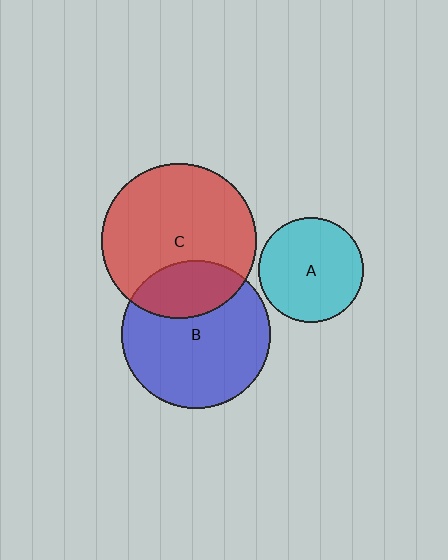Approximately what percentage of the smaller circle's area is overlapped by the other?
Approximately 25%.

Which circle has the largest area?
Circle C (red).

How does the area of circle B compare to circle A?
Approximately 2.0 times.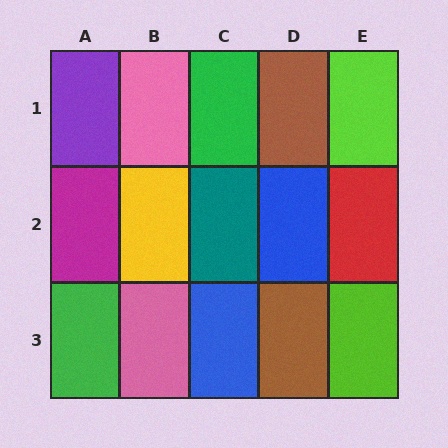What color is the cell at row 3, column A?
Green.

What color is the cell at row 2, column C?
Teal.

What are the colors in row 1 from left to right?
Purple, pink, green, brown, lime.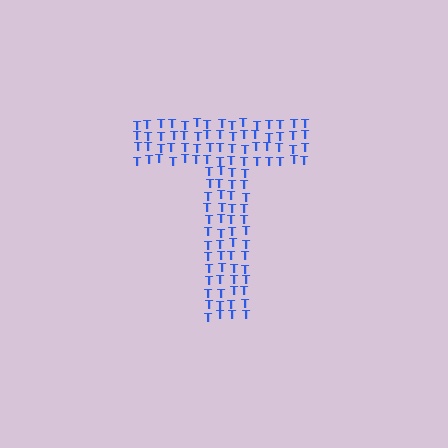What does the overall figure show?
The overall figure shows the letter T.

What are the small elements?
The small elements are letter T's.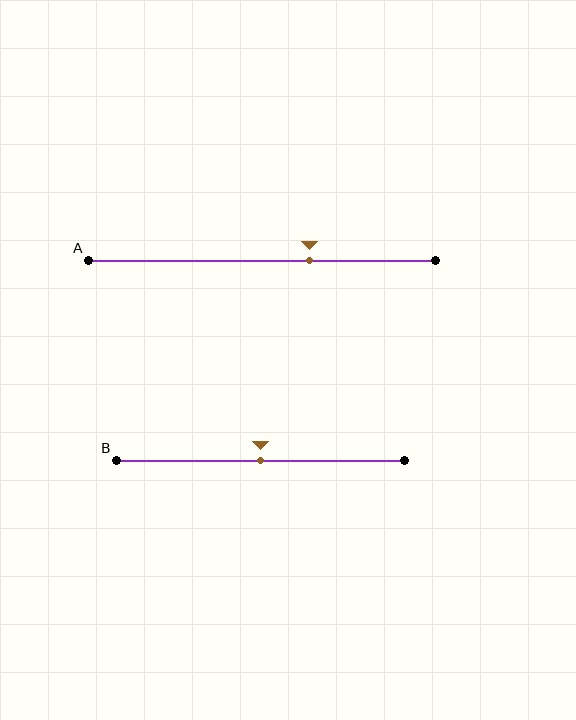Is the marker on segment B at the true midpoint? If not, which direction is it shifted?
Yes, the marker on segment B is at the true midpoint.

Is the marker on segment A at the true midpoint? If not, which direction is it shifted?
No, the marker on segment A is shifted to the right by about 14% of the segment length.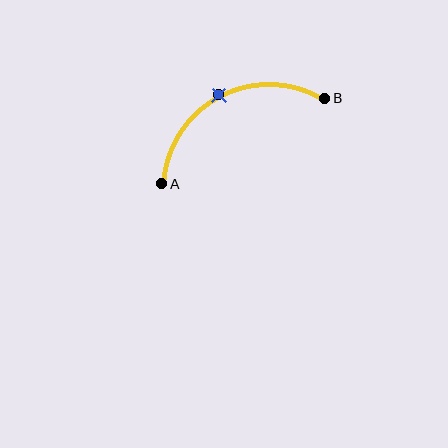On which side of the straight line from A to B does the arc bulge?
The arc bulges above the straight line connecting A and B.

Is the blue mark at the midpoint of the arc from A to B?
Yes. The blue mark lies on the arc at equal arc-length from both A and B — it is the arc midpoint.